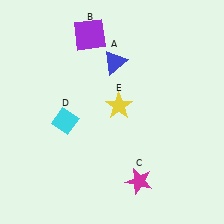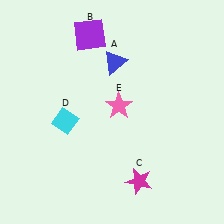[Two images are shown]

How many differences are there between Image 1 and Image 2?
There is 1 difference between the two images.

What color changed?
The star (E) changed from yellow in Image 1 to pink in Image 2.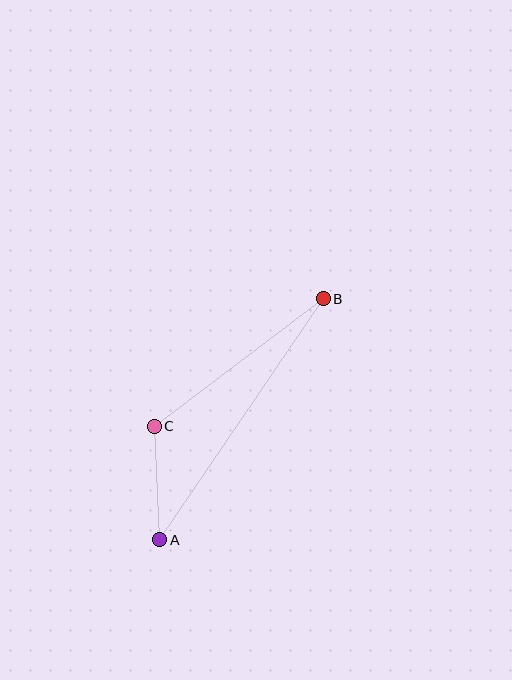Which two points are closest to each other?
Points A and C are closest to each other.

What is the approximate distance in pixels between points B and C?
The distance between B and C is approximately 212 pixels.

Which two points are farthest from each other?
Points A and B are farthest from each other.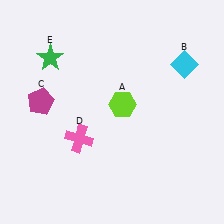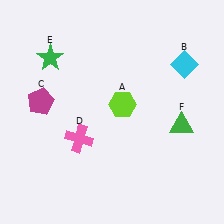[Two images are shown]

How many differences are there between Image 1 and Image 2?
There is 1 difference between the two images.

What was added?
A green triangle (F) was added in Image 2.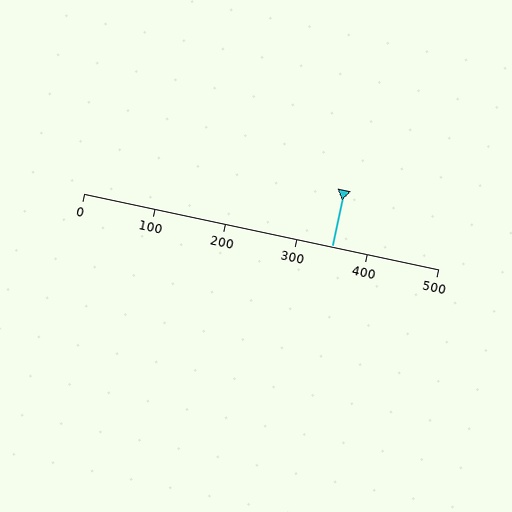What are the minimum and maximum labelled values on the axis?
The axis runs from 0 to 500.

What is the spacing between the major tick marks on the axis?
The major ticks are spaced 100 apart.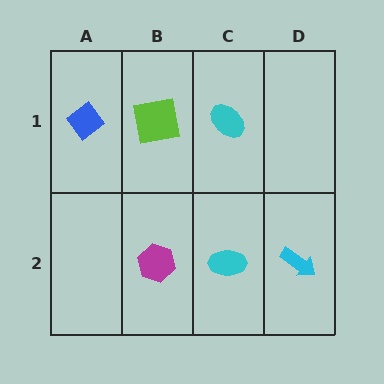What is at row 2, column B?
A magenta hexagon.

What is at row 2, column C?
A cyan ellipse.